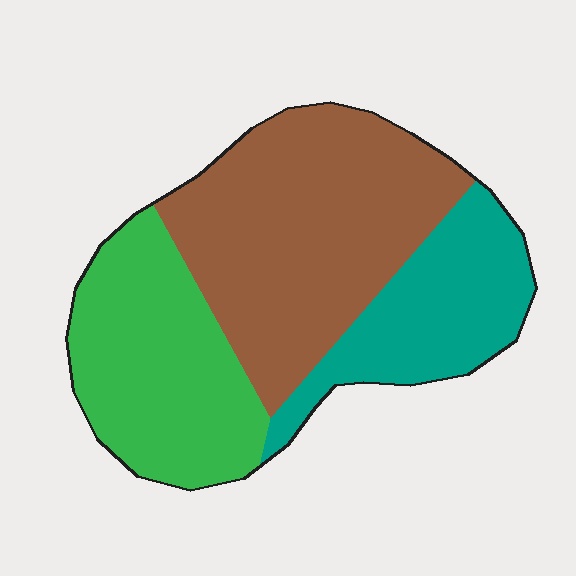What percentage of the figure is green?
Green covers about 30% of the figure.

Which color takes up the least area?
Teal, at roughly 25%.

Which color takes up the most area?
Brown, at roughly 45%.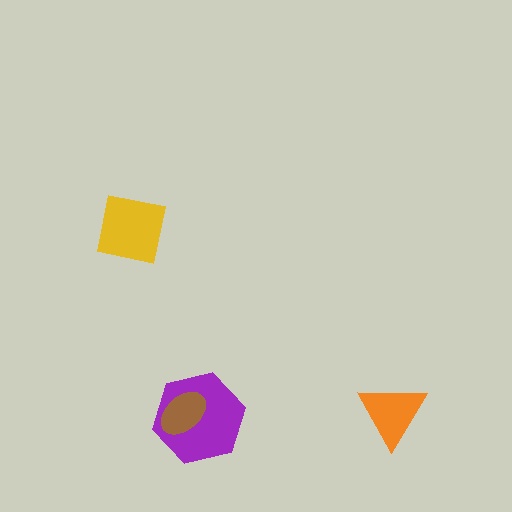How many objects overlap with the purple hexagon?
1 object overlaps with the purple hexagon.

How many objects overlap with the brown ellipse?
1 object overlaps with the brown ellipse.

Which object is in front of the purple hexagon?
The brown ellipse is in front of the purple hexagon.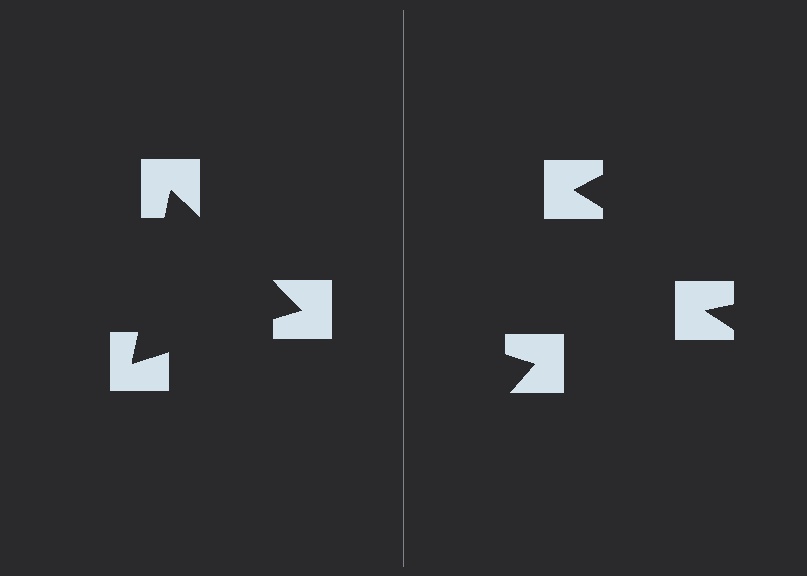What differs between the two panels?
The notched squares are positioned identically on both sides; only the wedge orientations differ. On the left they align to a triangle; on the right they are misaligned.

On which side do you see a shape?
An illusory triangle appears on the left side. On the right side the wedge cuts are rotated, so no coherent shape forms.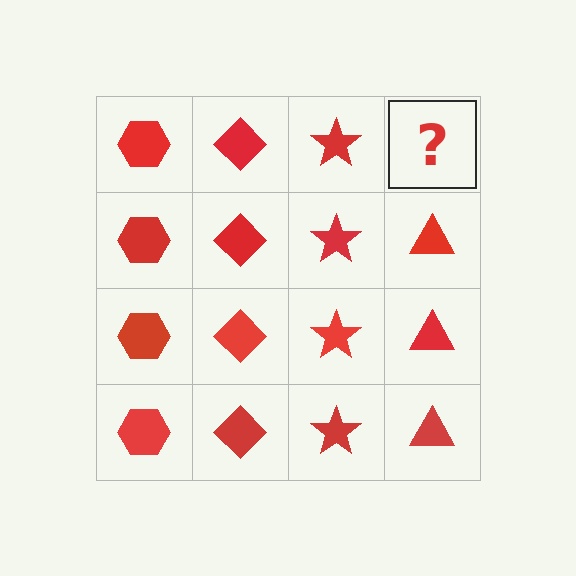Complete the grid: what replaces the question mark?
The question mark should be replaced with a red triangle.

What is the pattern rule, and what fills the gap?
The rule is that each column has a consistent shape. The gap should be filled with a red triangle.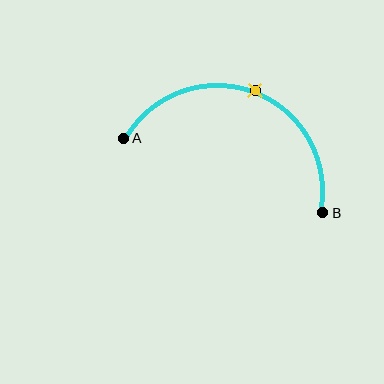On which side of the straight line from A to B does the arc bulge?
The arc bulges above the straight line connecting A and B.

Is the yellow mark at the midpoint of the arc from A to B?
Yes. The yellow mark lies on the arc at equal arc-length from both A and B — it is the arc midpoint.